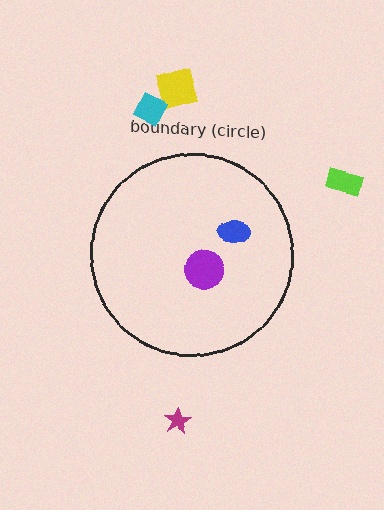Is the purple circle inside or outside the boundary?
Inside.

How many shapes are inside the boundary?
2 inside, 4 outside.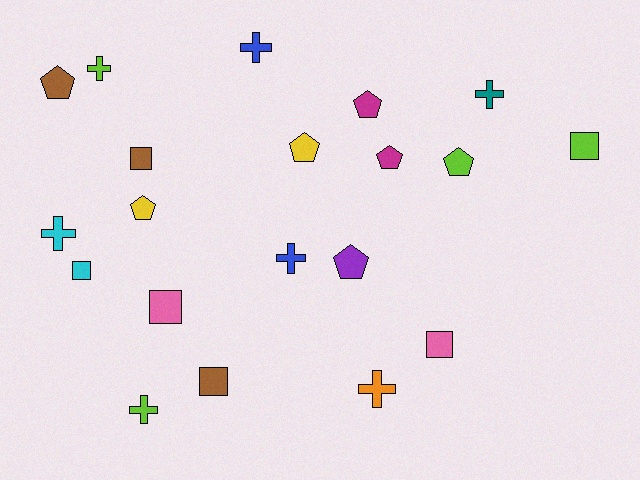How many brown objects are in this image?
There are 3 brown objects.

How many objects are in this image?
There are 20 objects.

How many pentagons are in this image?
There are 7 pentagons.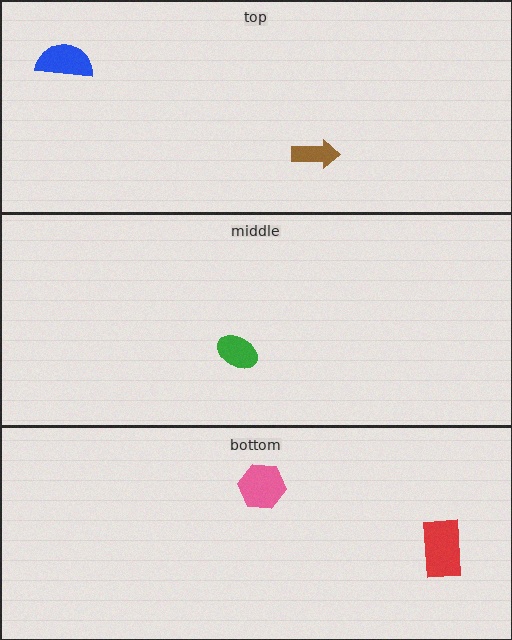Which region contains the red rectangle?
The bottom region.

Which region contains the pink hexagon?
The bottom region.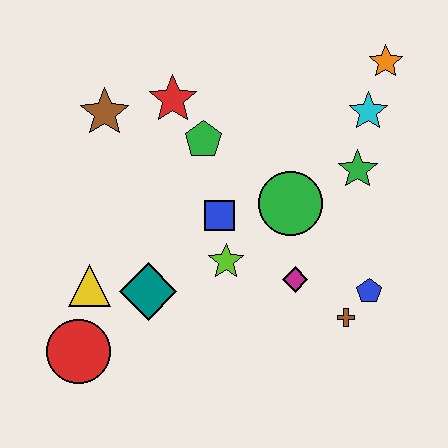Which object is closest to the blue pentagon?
The brown cross is closest to the blue pentagon.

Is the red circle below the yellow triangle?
Yes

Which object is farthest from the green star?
The red circle is farthest from the green star.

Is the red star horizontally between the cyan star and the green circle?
No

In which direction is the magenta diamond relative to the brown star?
The magenta diamond is to the right of the brown star.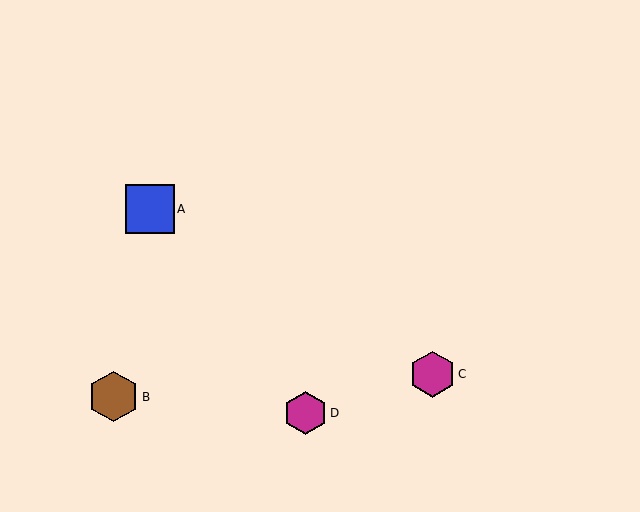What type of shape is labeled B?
Shape B is a brown hexagon.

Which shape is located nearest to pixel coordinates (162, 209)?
The blue square (labeled A) at (150, 209) is nearest to that location.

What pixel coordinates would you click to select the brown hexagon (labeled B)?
Click at (114, 397) to select the brown hexagon B.